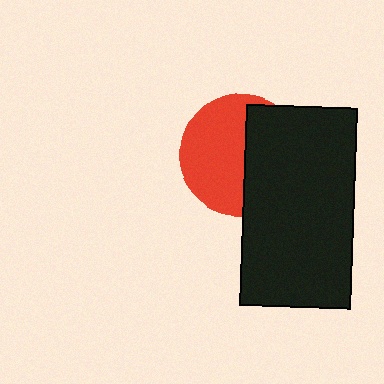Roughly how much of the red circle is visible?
About half of it is visible (roughly 56%).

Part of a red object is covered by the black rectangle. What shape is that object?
It is a circle.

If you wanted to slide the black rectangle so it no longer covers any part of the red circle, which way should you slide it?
Slide it right — that is the most direct way to separate the two shapes.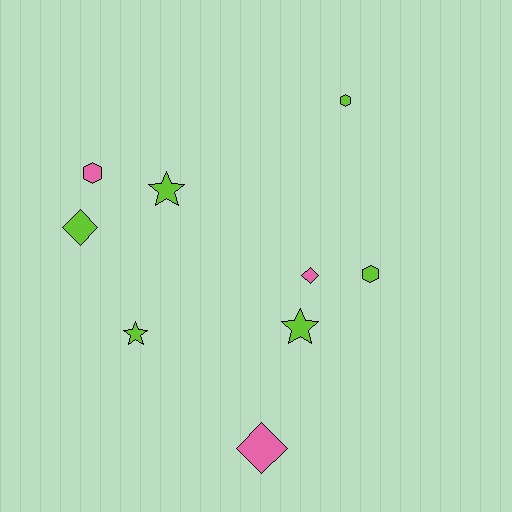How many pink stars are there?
There are no pink stars.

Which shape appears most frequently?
Hexagon, with 3 objects.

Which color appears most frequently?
Lime, with 6 objects.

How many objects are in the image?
There are 9 objects.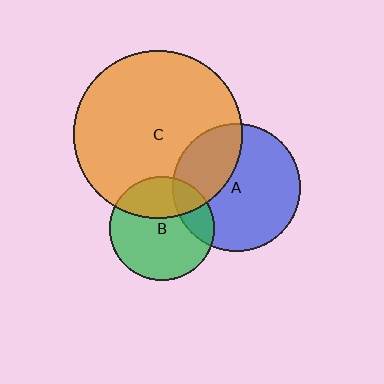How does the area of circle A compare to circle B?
Approximately 1.5 times.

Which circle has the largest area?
Circle C (orange).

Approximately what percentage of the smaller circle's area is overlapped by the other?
Approximately 20%.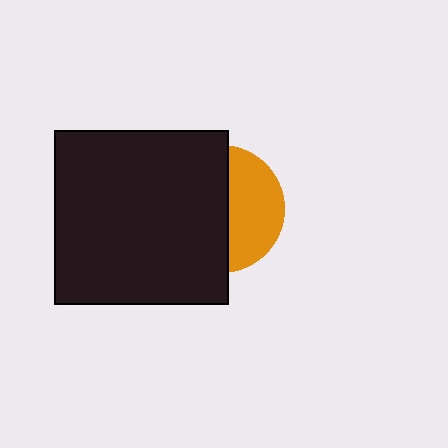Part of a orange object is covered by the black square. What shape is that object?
It is a circle.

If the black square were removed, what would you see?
You would see the complete orange circle.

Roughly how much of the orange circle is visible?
A small part of it is visible (roughly 42%).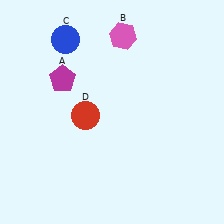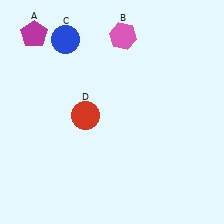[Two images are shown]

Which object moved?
The magenta pentagon (A) moved up.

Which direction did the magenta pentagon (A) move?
The magenta pentagon (A) moved up.